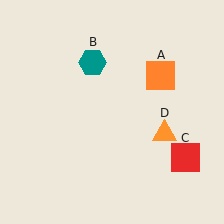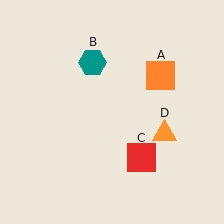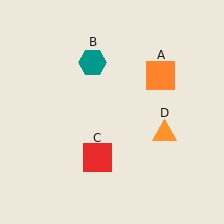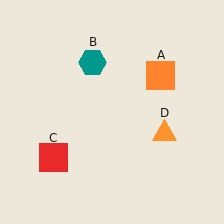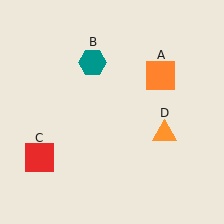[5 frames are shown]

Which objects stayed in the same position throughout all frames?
Orange square (object A) and teal hexagon (object B) and orange triangle (object D) remained stationary.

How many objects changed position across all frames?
1 object changed position: red square (object C).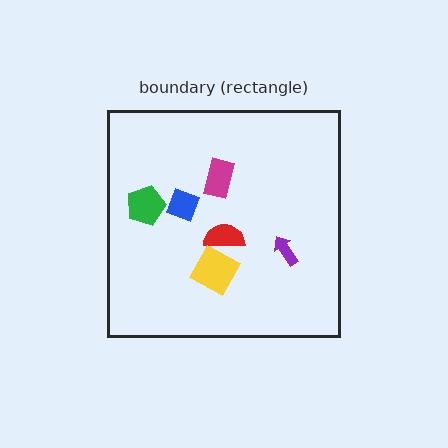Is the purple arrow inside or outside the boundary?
Inside.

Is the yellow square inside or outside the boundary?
Inside.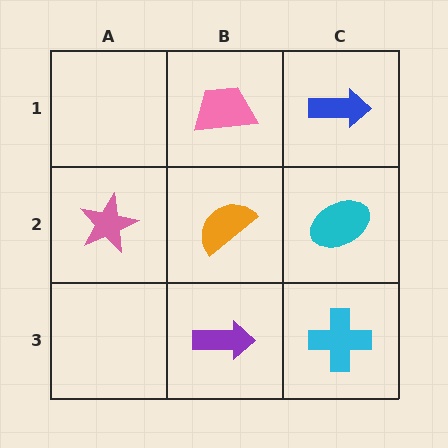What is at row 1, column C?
A blue arrow.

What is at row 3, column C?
A cyan cross.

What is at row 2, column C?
A cyan ellipse.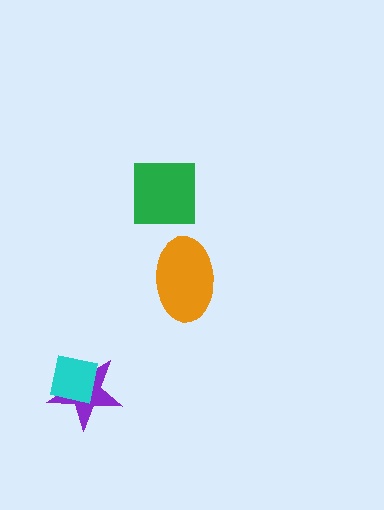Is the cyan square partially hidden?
No, no other shape covers it.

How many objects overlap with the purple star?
1 object overlaps with the purple star.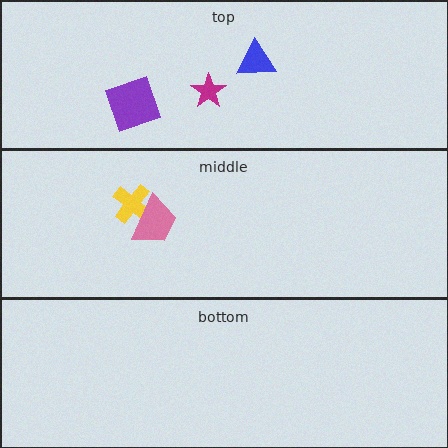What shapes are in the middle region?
The yellow cross, the pink trapezoid.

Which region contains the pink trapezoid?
The middle region.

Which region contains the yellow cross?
The middle region.